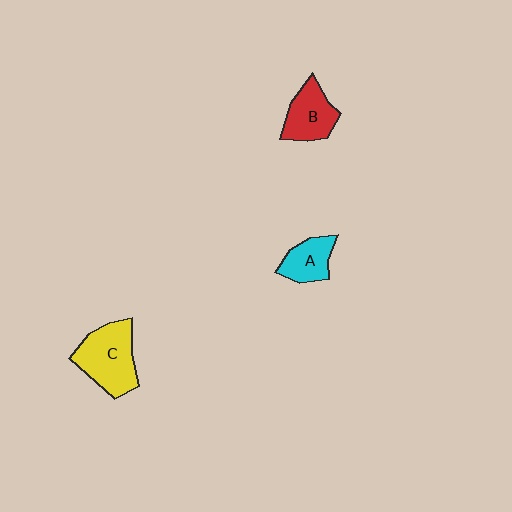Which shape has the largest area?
Shape C (yellow).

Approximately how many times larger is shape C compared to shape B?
Approximately 1.4 times.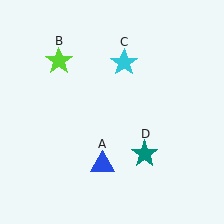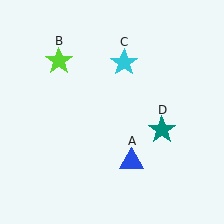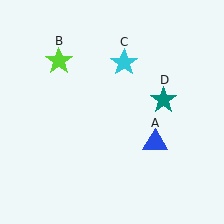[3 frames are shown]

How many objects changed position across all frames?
2 objects changed position: blue triangle (object A), teal star (object D).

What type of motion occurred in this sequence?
The blue triangle (object A), teal star (object D) rotated counterclockwise around the center of the scene.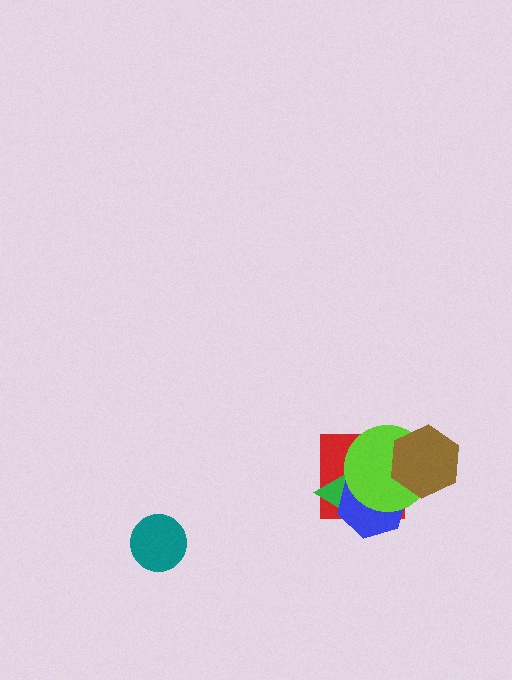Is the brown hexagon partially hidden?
No, no other shape covers it.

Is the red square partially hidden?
Yes, it is partially covered by another shape.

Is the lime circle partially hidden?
Yes, it is partially covered by another shape.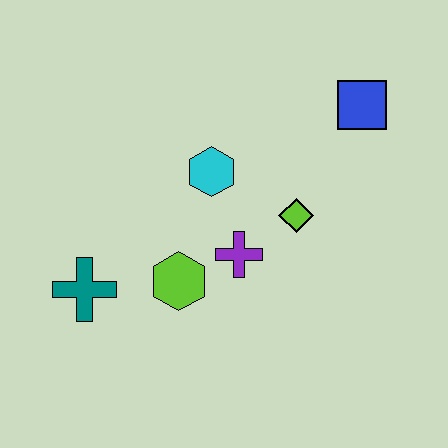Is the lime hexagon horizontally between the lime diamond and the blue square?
No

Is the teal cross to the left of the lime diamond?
Yes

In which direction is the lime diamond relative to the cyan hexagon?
The lime diamond is to the right of the cyan hexagon.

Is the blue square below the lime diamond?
No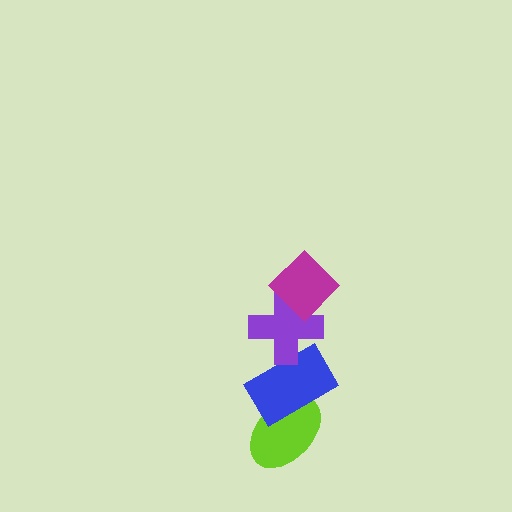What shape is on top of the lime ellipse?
The blue rectangle is on top of the lime ellipse.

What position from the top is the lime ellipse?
The lime ellipse is 4th from the top.